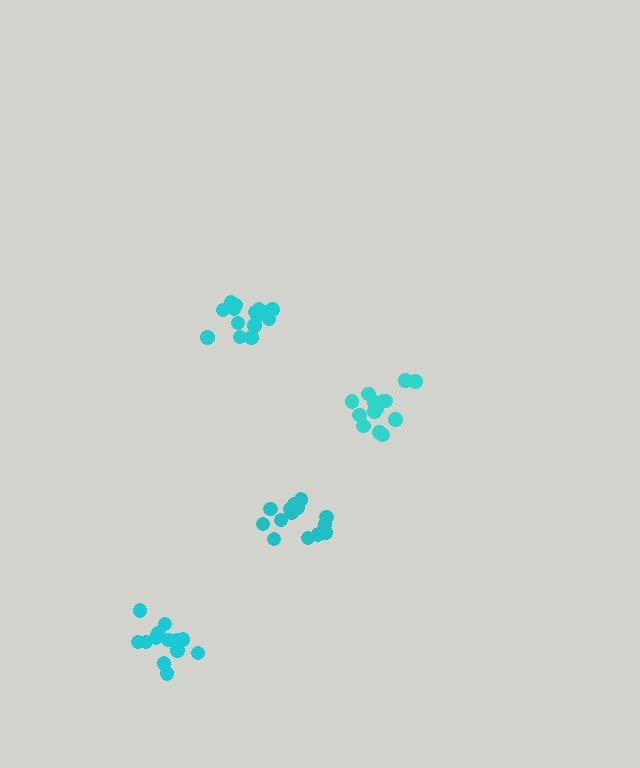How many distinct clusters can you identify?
There are 4 distinct clusters.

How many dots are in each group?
Group 1: 14 dots, Group 2: 14 dots, Group 3: 15 dots, Group 4: 13 dots (56 total).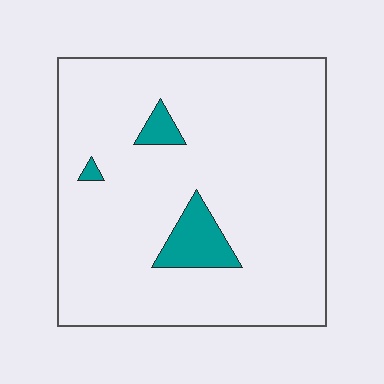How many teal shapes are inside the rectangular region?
3.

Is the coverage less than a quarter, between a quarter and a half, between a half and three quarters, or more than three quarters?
Less than a quarter.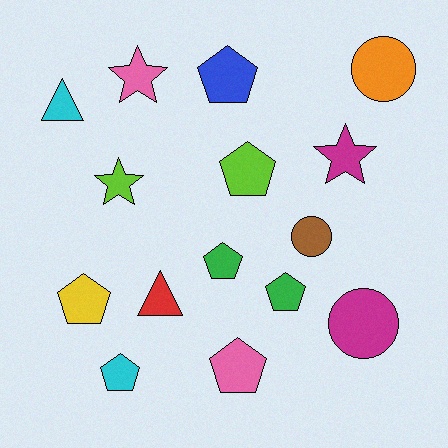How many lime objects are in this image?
There are 2 lime objects.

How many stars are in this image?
There are 3 stars.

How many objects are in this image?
There are 15 objects.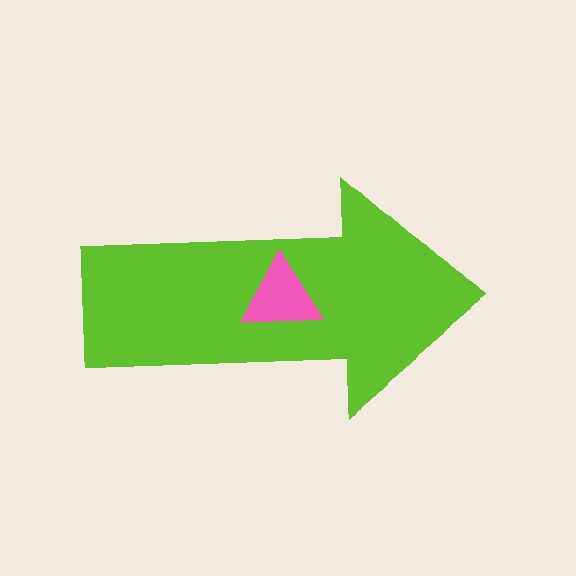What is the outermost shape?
The lime arrow.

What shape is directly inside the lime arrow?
The pink triangle.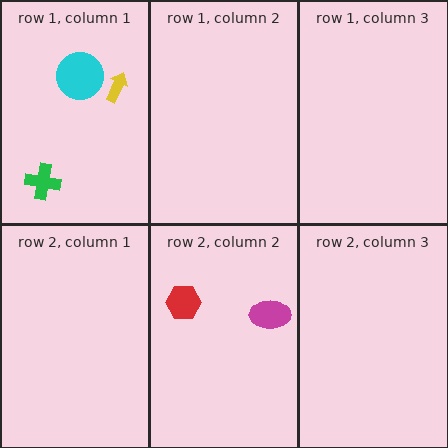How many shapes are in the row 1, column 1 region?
3.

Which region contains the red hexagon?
The row 2, column 2 region.